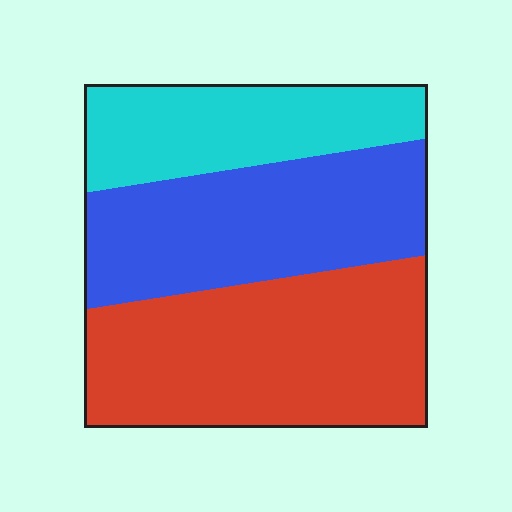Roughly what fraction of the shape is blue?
Blue takes up about one third (1/3) of the shape.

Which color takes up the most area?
Red, at roughly 40%.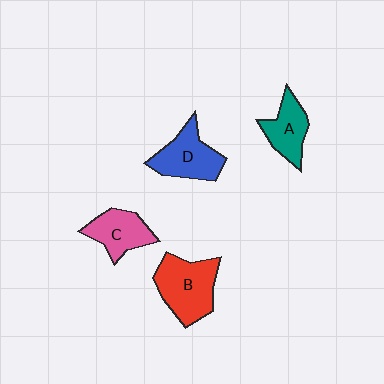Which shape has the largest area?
Shape B (red).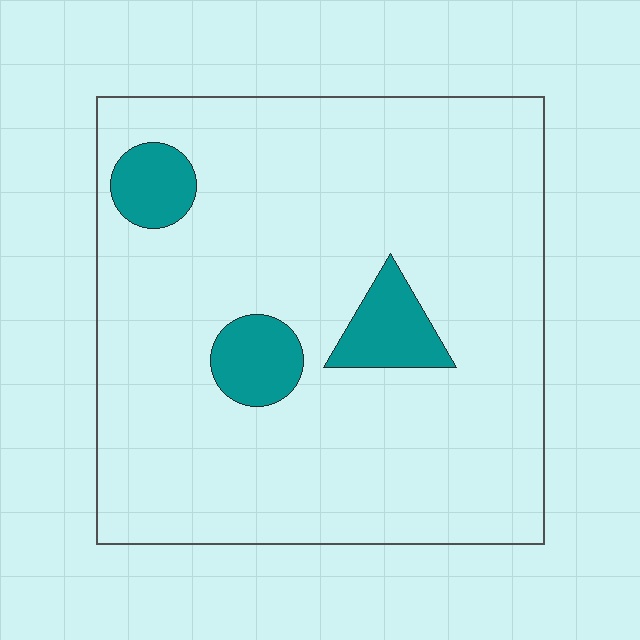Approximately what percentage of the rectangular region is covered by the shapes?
Approximately 10%.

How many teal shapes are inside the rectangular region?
3.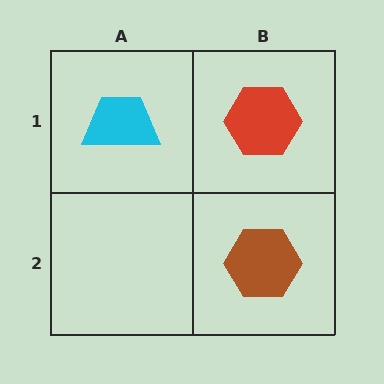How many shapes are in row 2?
1 shape.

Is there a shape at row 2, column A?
No, that cell is empty.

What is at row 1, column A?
A cyan trapezoid.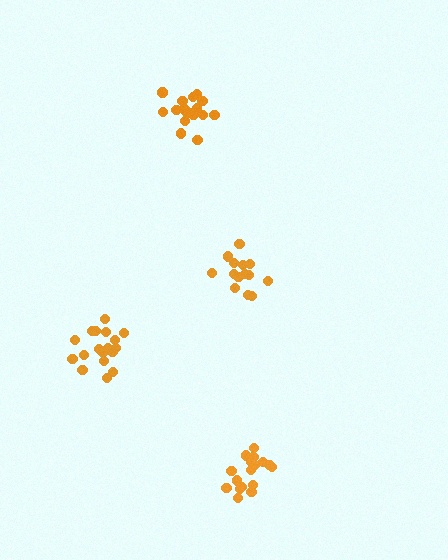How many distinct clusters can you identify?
There are 4 distinct clusters.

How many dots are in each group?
Group 1: 18 dots, Group 2: 18 dots, Group 3: 14 dots, Group 4: 17 dots (67 total).